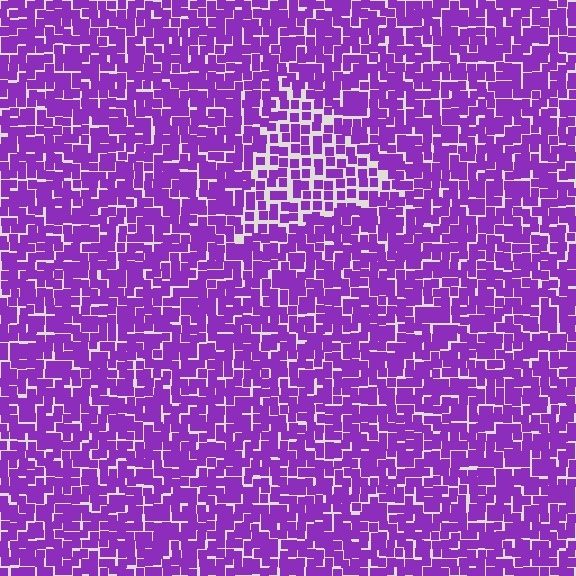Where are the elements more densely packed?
The elements are more densely packed outside the triangle boundary.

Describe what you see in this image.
The image contains small purple elements arranged at two different densities. A triangle-shaped region is visible where the elements are less densely packed than the surrounding area.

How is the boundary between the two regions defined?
The boundary is defined by a change in element density (approximately 1.5x ratio). All elements are the same color, size, and shape.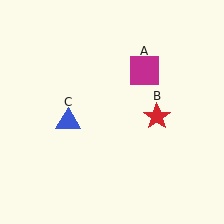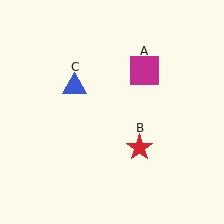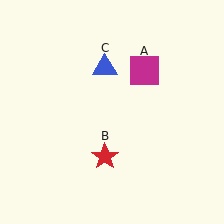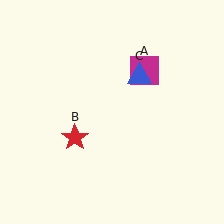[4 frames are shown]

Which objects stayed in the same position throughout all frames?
Magenta square (object A) remained stationary.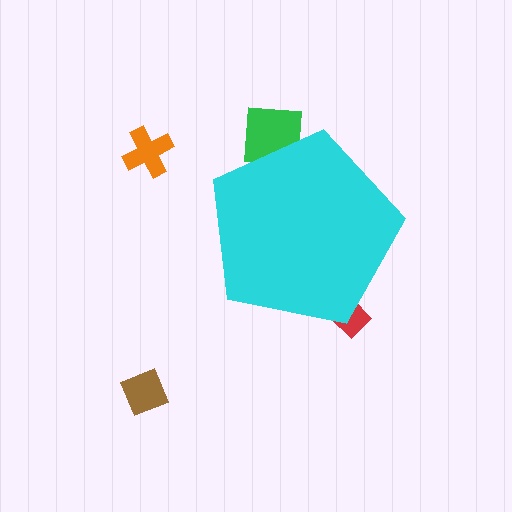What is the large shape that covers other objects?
A cyan pentagon.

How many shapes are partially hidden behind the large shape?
2 shapes are partially hidden.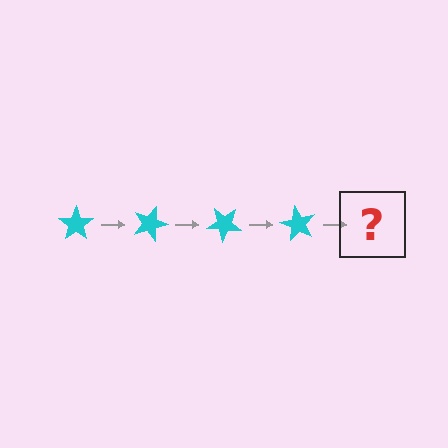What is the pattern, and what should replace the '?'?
The pattern is that the star rotates 20 degrees each step. The '?' should be a cyan star rotated 80 degrees.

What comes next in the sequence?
The next element should be a cyan star rotated 80 degrees.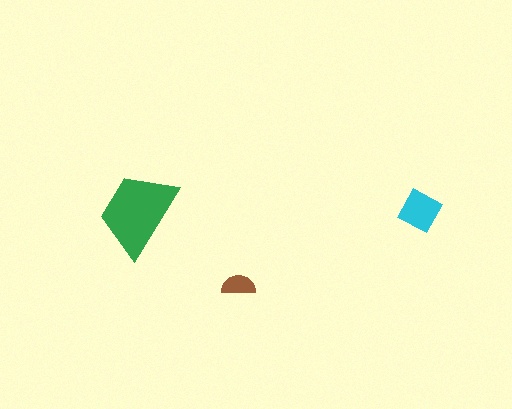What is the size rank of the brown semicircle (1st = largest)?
3rd.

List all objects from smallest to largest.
The brown semicircle, the cyan diamond, the green trapezoid.